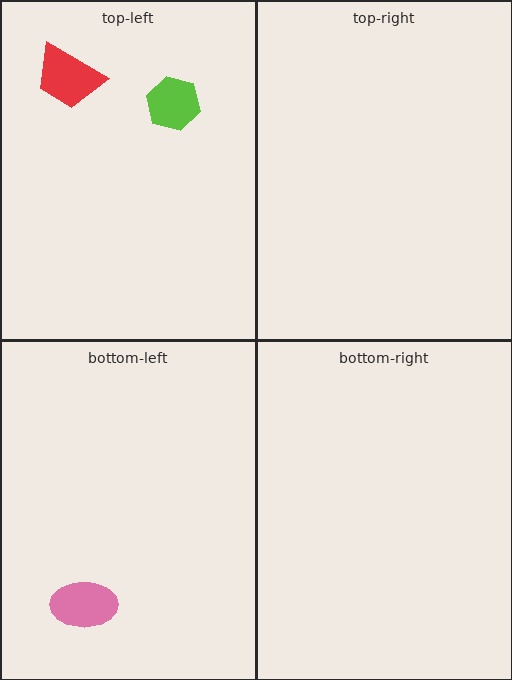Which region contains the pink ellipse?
The bottom-left region.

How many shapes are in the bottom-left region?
1.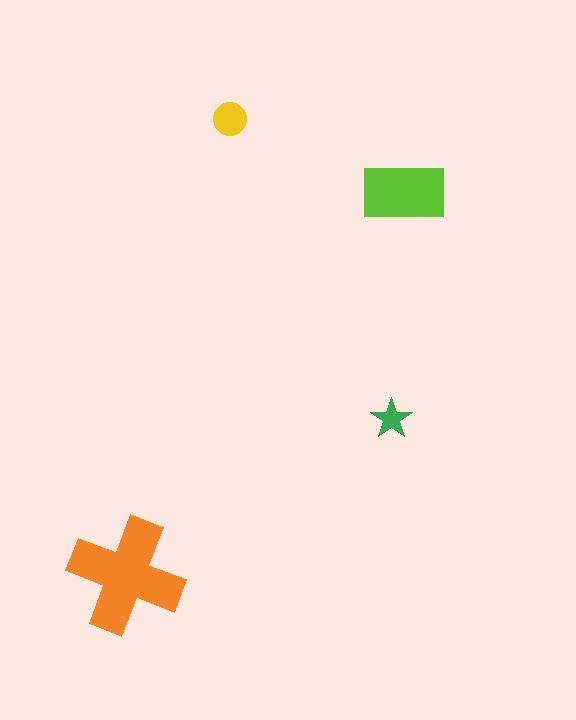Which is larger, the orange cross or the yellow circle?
The orange cross.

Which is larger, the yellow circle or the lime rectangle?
The lime rectangle.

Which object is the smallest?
The green star.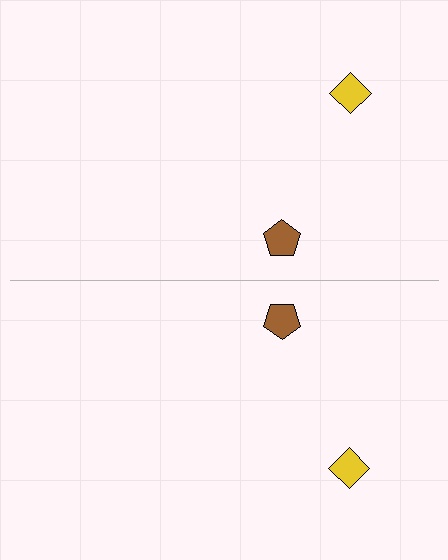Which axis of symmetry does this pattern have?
The pattern has a horizontal axis of symmetry running through the center of the image.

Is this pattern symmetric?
Yes, this pattern has bilateral (reflection) symmetry.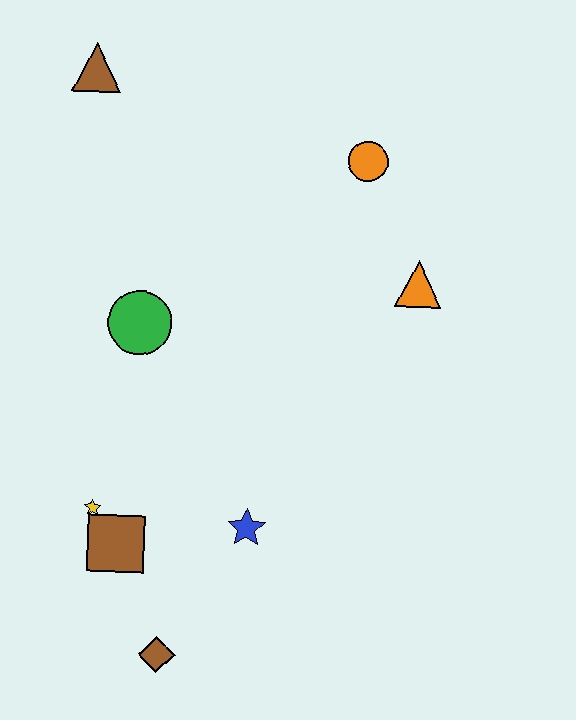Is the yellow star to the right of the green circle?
No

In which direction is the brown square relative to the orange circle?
The brown square is below the orange circle.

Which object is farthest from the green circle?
The brown diamond is farthest from the green circle.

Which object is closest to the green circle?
The yellow star is closest to the green circle.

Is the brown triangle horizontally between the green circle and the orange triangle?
No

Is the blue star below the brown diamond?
No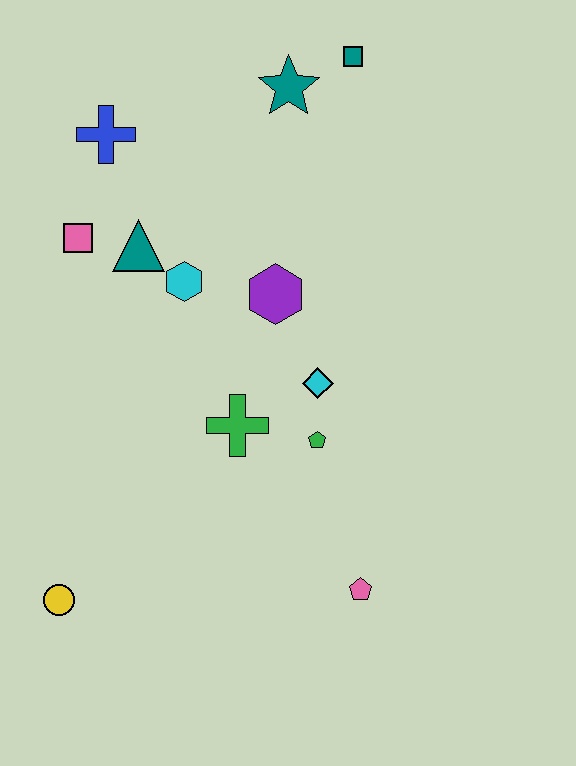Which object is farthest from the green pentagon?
The teal square is farthest from the green pentagon.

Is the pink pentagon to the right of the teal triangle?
Yes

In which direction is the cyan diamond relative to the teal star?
The cyan diamond is below the teal star.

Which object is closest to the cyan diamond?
The green pentagon is closest to the cyan diamond.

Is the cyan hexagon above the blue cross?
No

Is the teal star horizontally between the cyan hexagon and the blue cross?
No